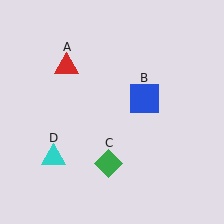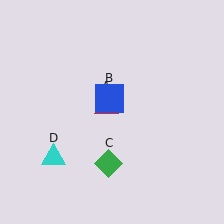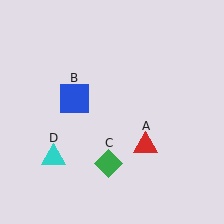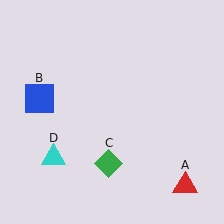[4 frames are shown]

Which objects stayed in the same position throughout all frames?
Green diamond (object C) and cyan triangle (object D) remained stationary.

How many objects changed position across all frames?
2 objects changed position: red triangle (object A), blue square (object B).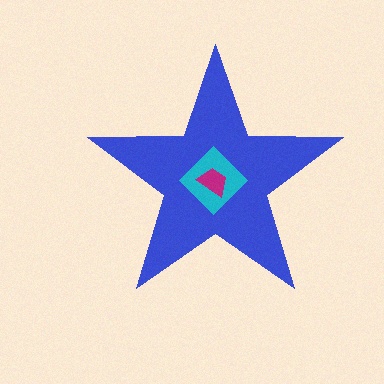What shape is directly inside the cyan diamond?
The magenta trapezoid.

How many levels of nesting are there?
3.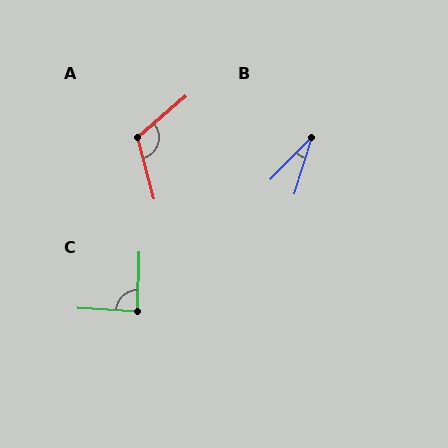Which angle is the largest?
A, at approximately 115 degrees.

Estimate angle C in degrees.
Approximately 88 degrees.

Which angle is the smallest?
B, at approximately 27 degrees.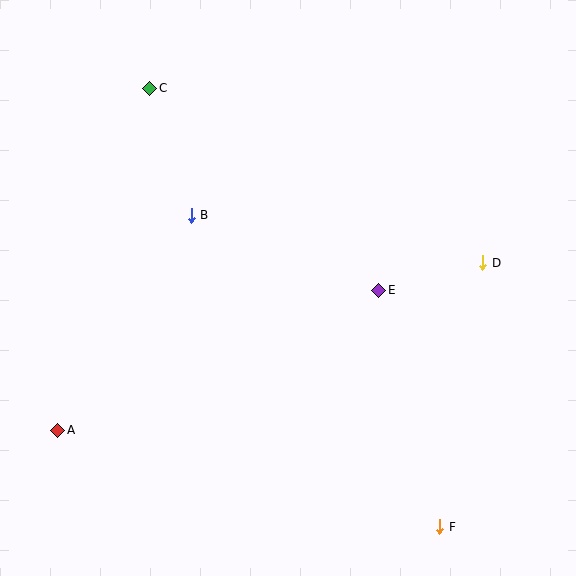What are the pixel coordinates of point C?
Point C is at (150, 88).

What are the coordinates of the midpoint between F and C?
The midpoint between F and C is at (295, 308).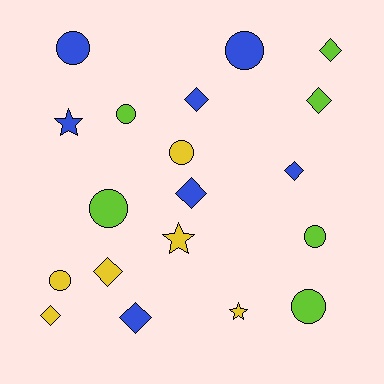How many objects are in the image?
There are 19 objects.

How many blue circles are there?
There are 2 blue circles.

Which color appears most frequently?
Blue, with 7 objects.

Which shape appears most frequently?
Diamond, with 8 objects.